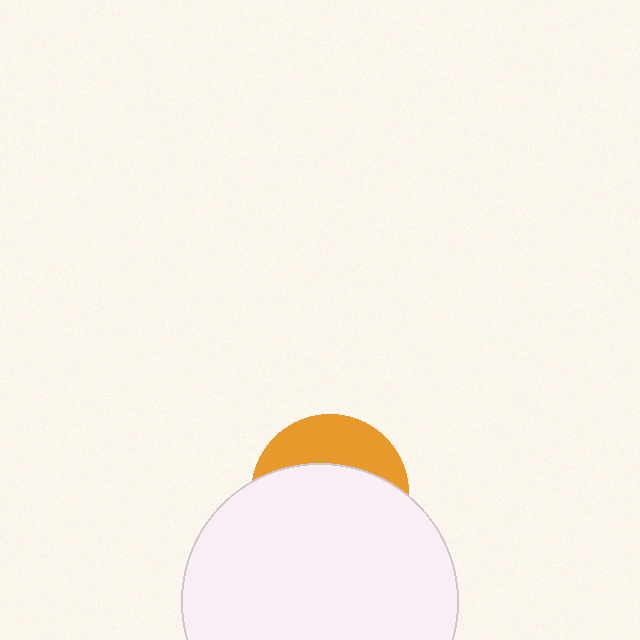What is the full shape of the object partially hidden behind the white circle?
The partially hidden object is an orange circle.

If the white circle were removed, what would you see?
You would see the complete orange circle.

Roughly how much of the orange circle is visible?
A small part of it is visible (roughly 33%).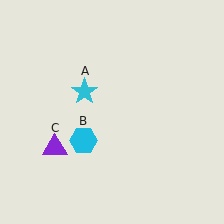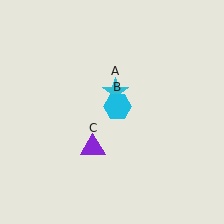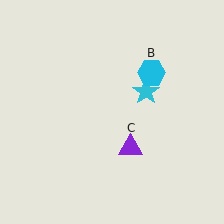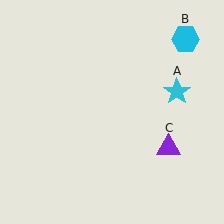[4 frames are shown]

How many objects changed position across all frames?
3 objects changed position: cyan star (object A), cyan hexagon (object B), purple triangle (object C).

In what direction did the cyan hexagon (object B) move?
The cyan hexagon (object B) moved up and to the right.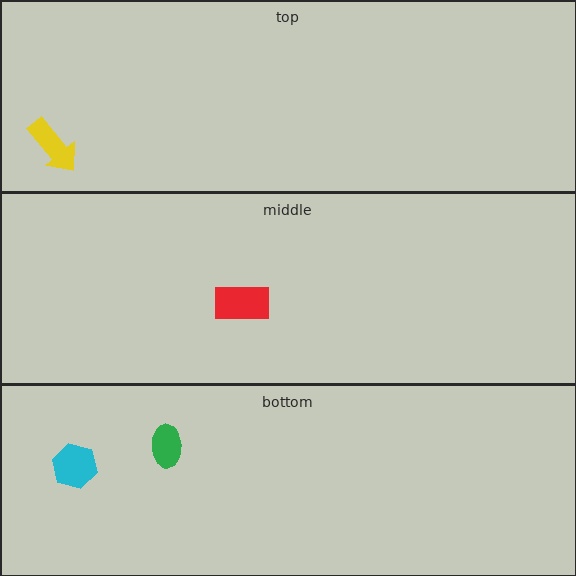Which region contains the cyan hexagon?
The bottom region.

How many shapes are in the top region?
1.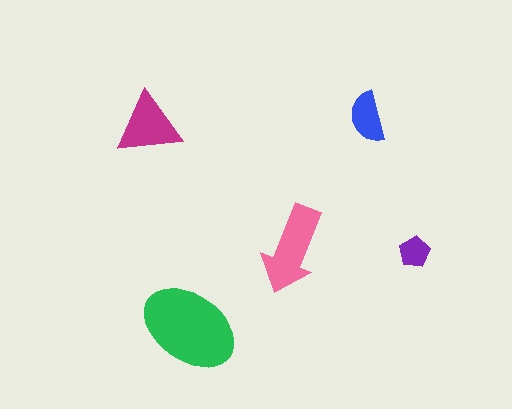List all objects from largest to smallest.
The green ellipse, the pink arrow, the magenta triangle, the blue semicircle, the purple pentagon.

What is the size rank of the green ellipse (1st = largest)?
1st.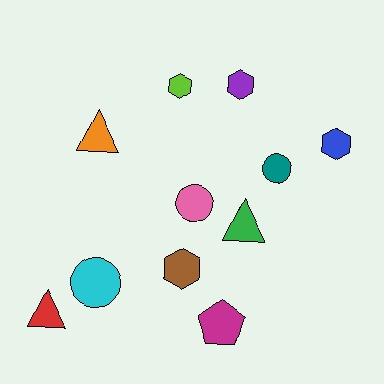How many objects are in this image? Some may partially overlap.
There are 11 objects.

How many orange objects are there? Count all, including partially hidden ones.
There is 1 orange object.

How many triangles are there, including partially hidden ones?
There are 3 triangles.